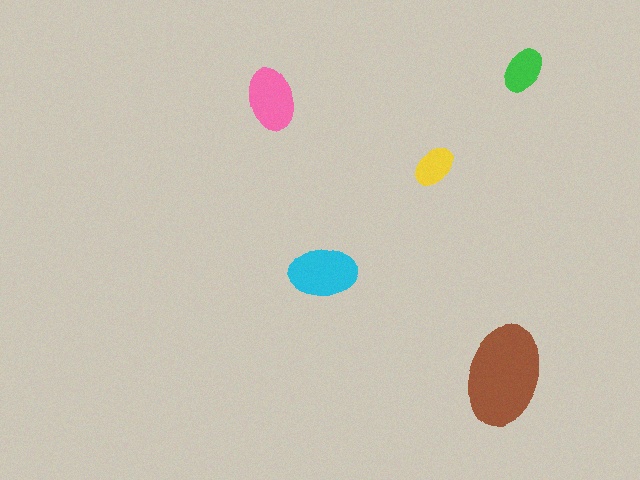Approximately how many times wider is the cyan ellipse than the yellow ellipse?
About 1.5 times wider.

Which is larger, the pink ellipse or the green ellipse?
The pink one.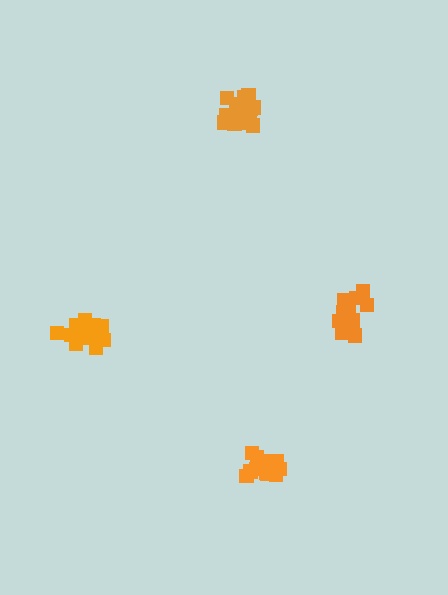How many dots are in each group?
Group 1: 15 dots, Group 2: 15 dots, Group 3: 15 dots, Group 4: 14 dots (59 total).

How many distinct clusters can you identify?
There are 4 distinct clusters.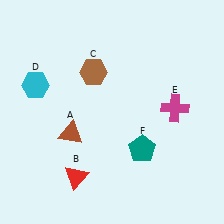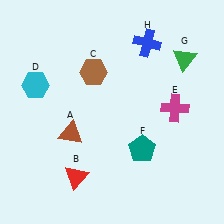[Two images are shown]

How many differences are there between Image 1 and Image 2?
There are 2 differences between the two images.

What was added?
A green triangle (G), a blue cross (H) were added in Image 2.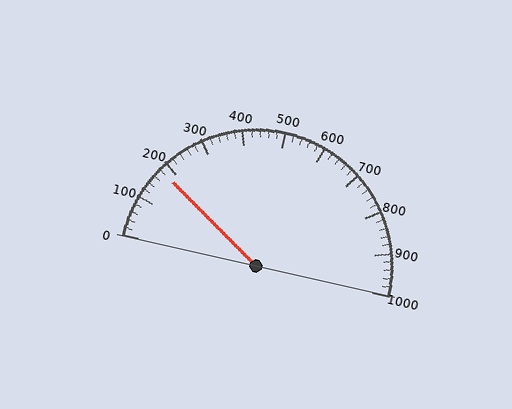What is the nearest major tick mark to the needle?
The nearest major tick mark is 200.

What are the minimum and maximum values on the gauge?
The gauge ranges from 0 to 1000.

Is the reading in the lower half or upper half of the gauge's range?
The reading is in the lower half of the range (0 to 1000).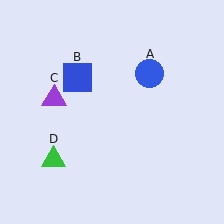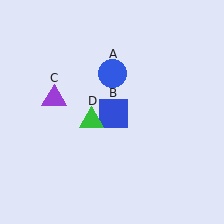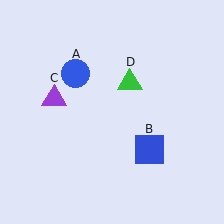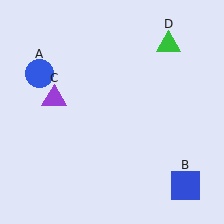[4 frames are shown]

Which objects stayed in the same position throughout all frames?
Purple triangle (object C) remained stationary.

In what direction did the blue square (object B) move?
The blue square (object B) moved down and to the right.